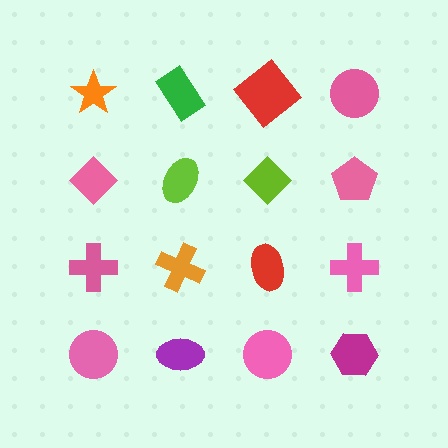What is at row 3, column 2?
An orange cross.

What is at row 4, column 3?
A pink circle.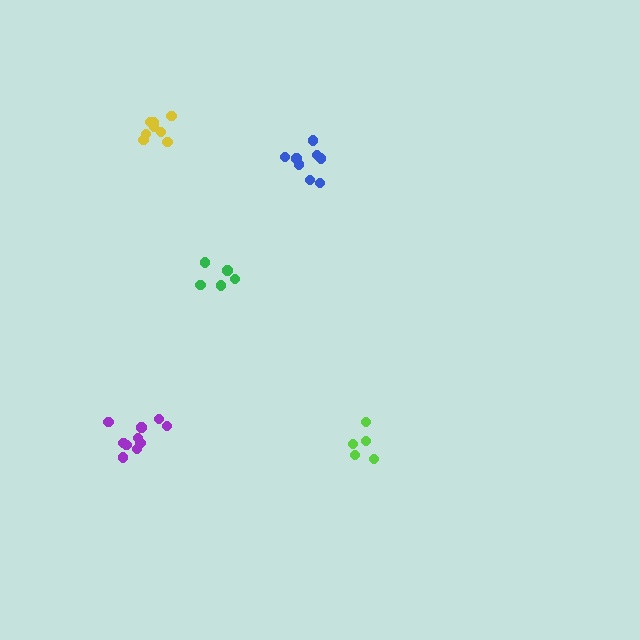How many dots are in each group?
Group 1: 10 dots, Group 2: 8 dots, Group 3: 8 dots, Group 4: 5 dots, Group 5: 5 dots (36 total).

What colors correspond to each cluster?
The clusters are colored: purple, yellow, blue, lime, green.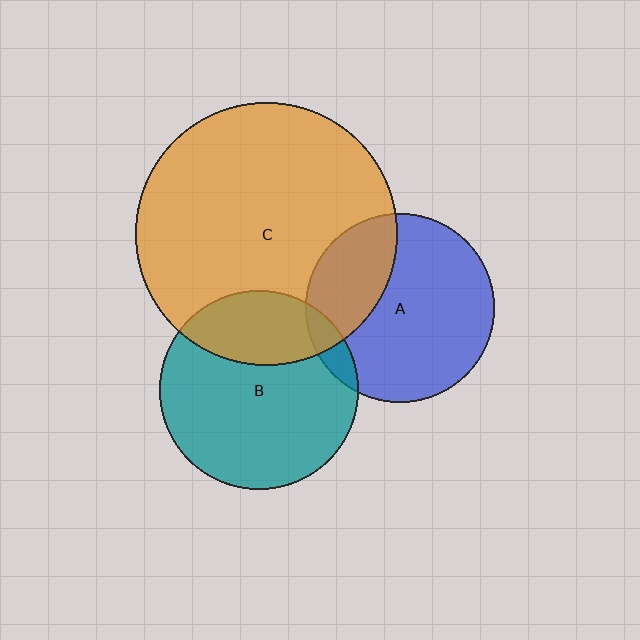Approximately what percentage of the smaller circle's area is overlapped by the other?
Approximately 30%.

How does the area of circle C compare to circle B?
Approximately 1.8 times.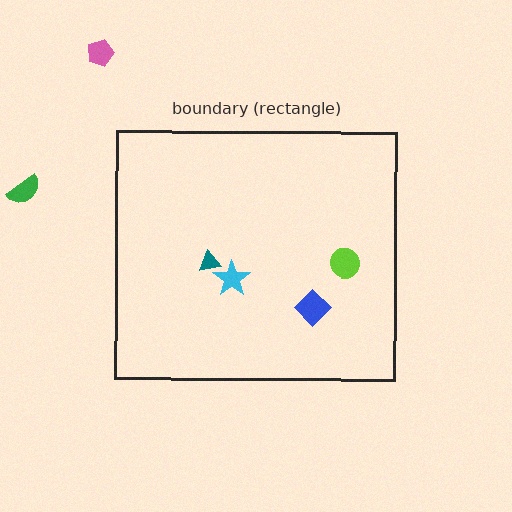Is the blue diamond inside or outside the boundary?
Inside.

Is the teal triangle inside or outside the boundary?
Inside.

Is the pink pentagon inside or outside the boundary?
Outside.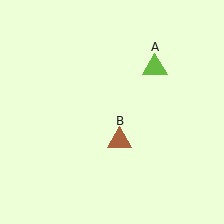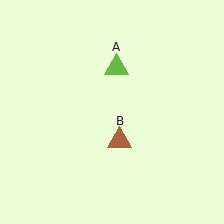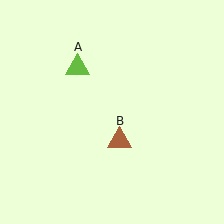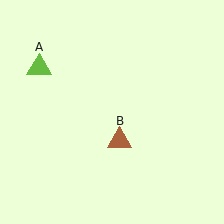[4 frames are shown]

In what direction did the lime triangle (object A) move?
The lime triangle (object A) moved left.